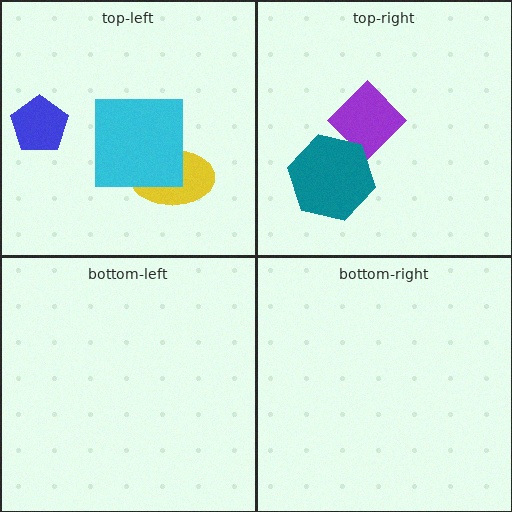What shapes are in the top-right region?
The purple diamond, the teal hexagon.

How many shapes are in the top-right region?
2.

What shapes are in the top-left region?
The blue pentagon, the yellow ellipse, the cyan square.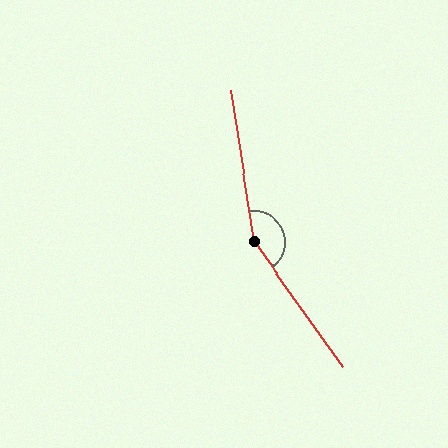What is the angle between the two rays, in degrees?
Approximately 153 degrees.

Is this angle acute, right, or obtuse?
It is obtuse.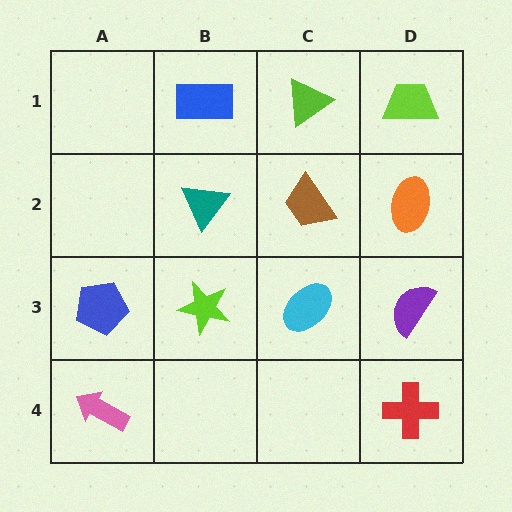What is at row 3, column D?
A purple semicircle.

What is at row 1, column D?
A lime trapezoid.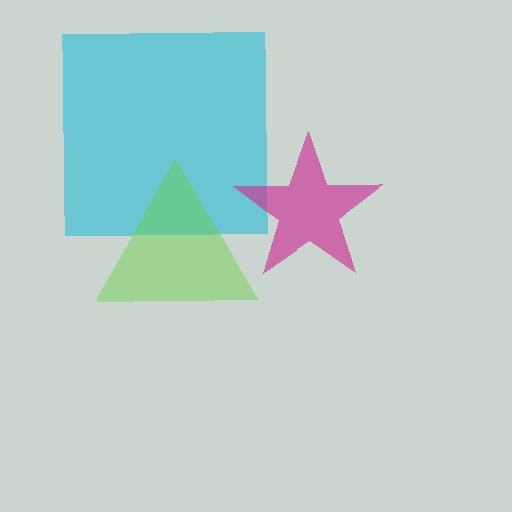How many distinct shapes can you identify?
There are 3 distinct shapes: a cyan square, a magenta star, a lime triangle.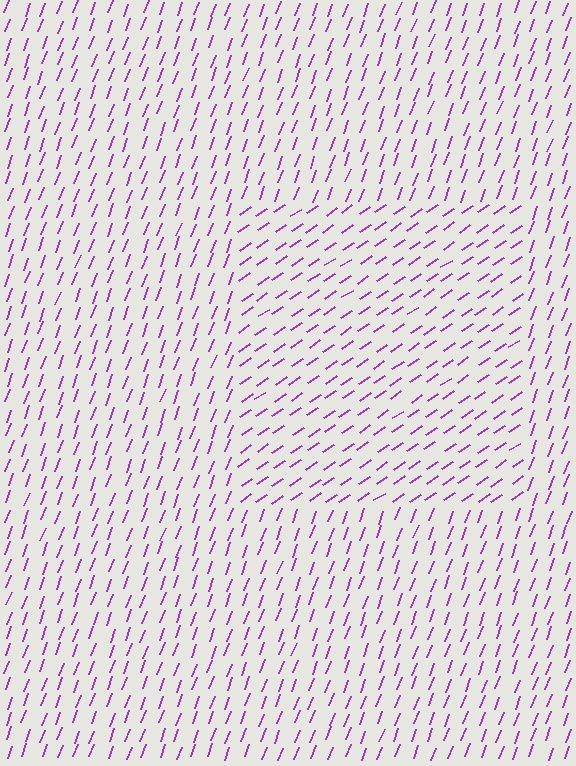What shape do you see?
I see a rectangle.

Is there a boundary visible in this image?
Yes, there is a texture boundary formed by a change in line orientation.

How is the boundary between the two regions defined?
The boundary is defined purely by a change in line orientation (approximately 35 degrees difference). All lines are the same color and thickness.